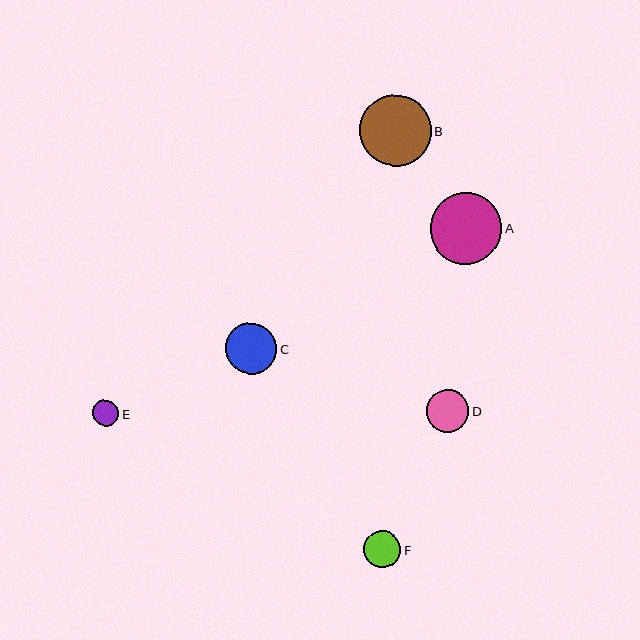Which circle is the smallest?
Circle E is the smallest with a size of approximately 26 pixels.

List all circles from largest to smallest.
From largest to smallest: B, A, C, D, F, E.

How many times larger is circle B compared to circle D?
Circle B is approximately 1.7 times the size of circle D.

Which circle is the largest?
Circle B is the largest with a size of approximately 71 pixels.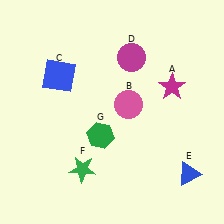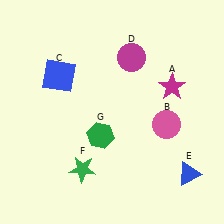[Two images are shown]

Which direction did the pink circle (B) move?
The pink circle (B) moved right.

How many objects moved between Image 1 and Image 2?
1 object moved between the two images.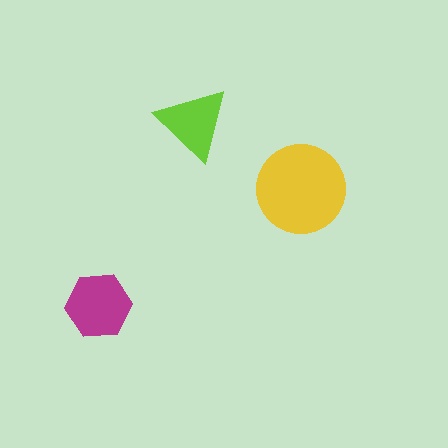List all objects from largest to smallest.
The yellow circle, the magenta hexagon, the lime triangle.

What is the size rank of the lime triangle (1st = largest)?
3rd.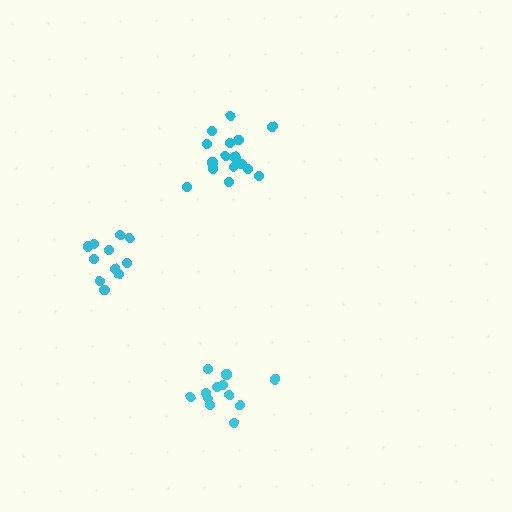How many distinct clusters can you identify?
There are 3 distinct clusters.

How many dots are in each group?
Group 1: 12 dots, Group 2: 11 dots, Group 3: 16 dots (39 total).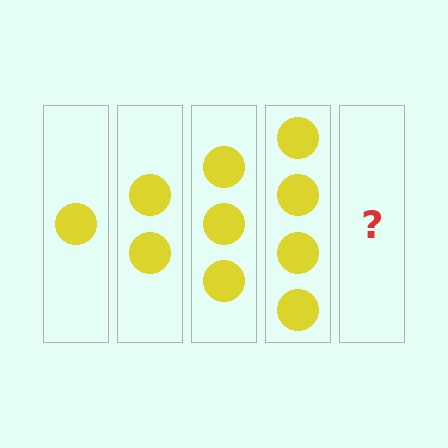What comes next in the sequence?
The next element should be 5 circles.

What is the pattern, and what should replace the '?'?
The pattern is that each step adds one more circle. The '?' should be 5 circles.